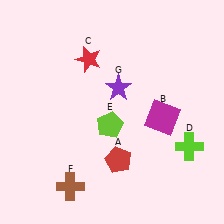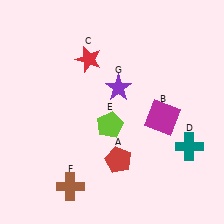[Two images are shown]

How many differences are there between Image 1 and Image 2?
There is 1 difference between the two images.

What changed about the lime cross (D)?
In Image 1, D is lime. In Image 2, it changed to teal.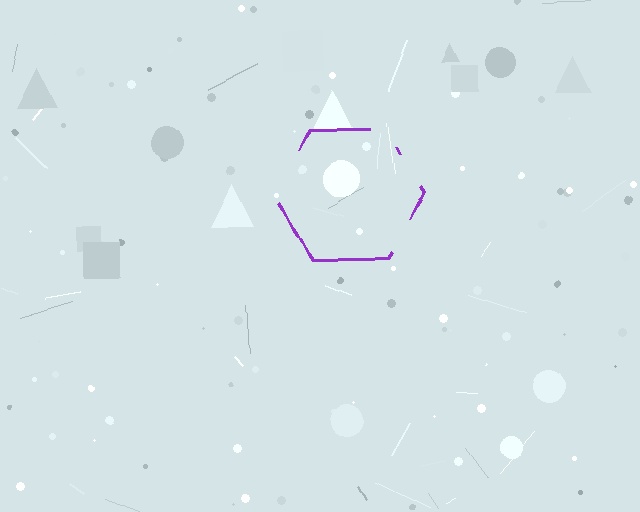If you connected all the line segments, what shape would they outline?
They would outline a hexagon.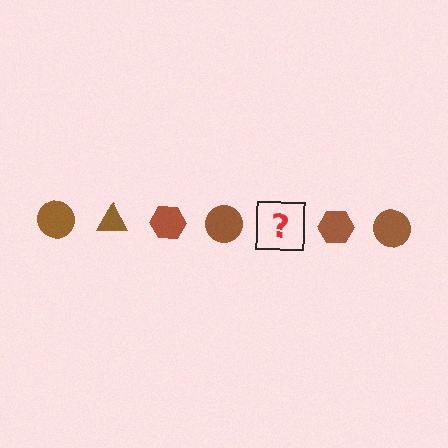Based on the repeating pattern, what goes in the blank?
The blank should be a brown triangle.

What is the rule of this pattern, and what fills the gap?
The rule is that the pattern cycles through circle, triangle, hexagon shapes in brown. The gap should be filled with a brown triangle.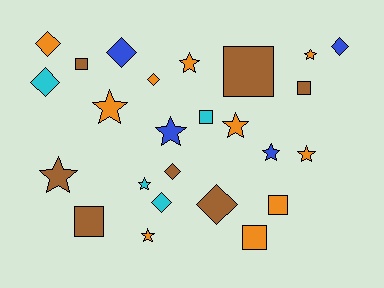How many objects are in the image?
There are 25 objects.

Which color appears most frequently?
Orange, with 10 objects.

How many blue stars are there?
There are 2 blue stars.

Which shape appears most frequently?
Star, with 10 objects.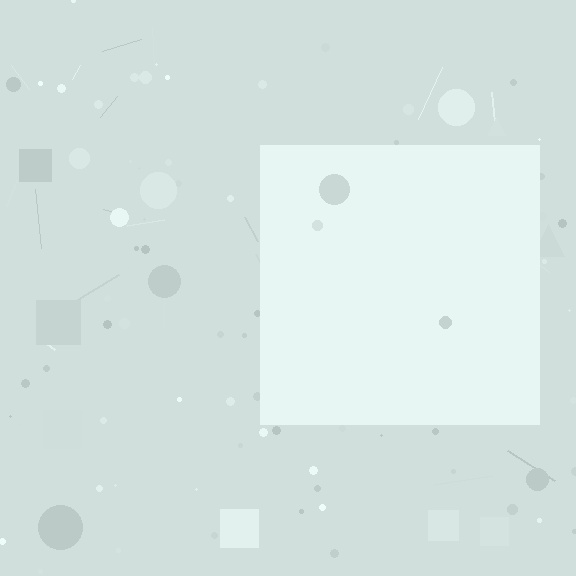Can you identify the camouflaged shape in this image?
The camouflaged shape is a square.